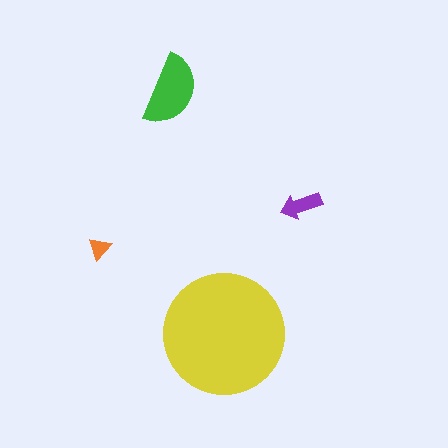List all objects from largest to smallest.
The yellow circle, the green semicircle, the purple arrow, the orange triangle.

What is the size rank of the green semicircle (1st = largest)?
2nd.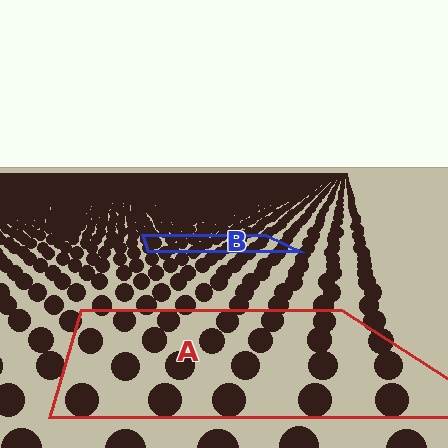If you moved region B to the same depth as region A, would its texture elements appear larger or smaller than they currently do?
They would appear larger. At a closer depth, the same texture elements are projected at a bigger on-screen size.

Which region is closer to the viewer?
Region A is closer. The texture elements there are larger and more spread out.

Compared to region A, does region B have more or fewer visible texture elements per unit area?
Region B has more texture elements per unit area — they are packed more densely because it is farther away.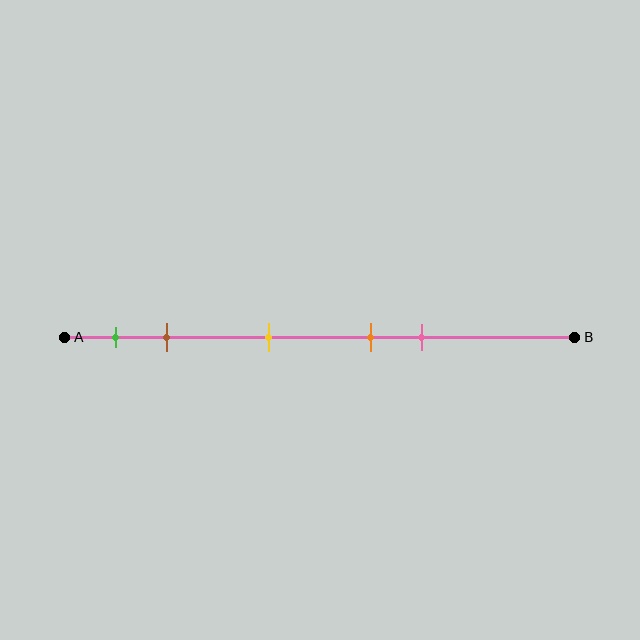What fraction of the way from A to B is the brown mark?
The brown mark is approximately 20% (0.2) of the way from A to B.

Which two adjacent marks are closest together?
The orange and pink marks are the closest adjacent pair.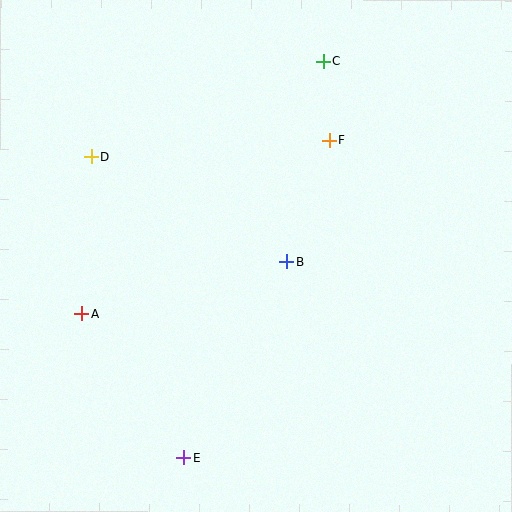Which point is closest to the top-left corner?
Point D is closest to the top-left corner.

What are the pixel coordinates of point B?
Point B is at (287, 262).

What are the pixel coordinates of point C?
Point C is at (323, 62).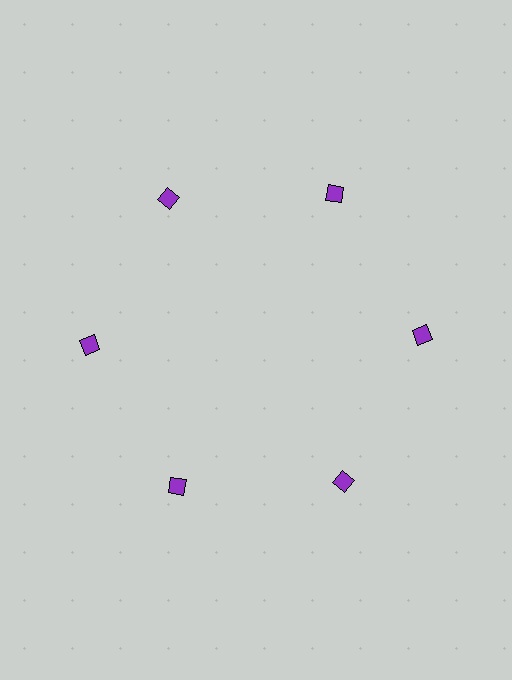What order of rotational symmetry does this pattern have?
This pattern has 6-fold rotational symmetry.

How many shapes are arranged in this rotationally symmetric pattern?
There are 6 shapes, arranged in 6 groups of 1.